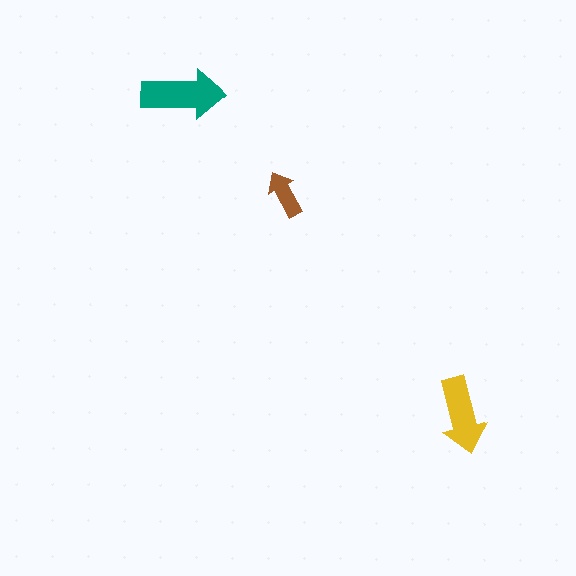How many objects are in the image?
There are 3 objects in the image.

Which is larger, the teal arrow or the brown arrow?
The teal one.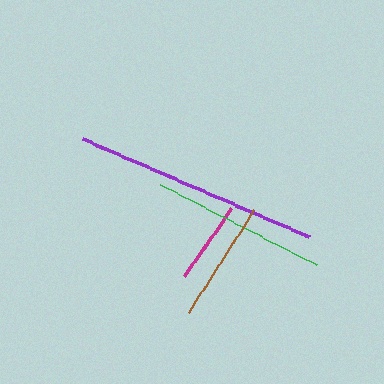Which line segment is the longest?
The purple line is the longest at approximately 247 pixels.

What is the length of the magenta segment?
The magenta segment is approximately 83 pixels long.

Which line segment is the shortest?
The magenta line is the shortest at approximately 83 pixels.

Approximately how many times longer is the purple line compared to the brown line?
The purple line is approximately 2.0 times the length of the brown line.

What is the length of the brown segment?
The brown segment is approximately 122 pixels long.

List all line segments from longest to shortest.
From longest to shortest: purple, green, brown, magenta.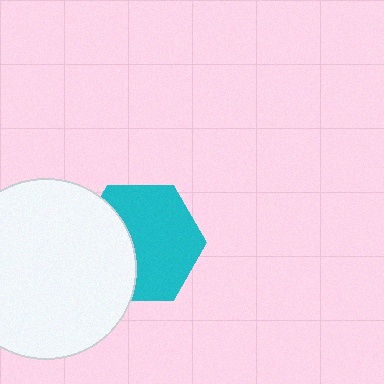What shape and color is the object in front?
The object in front is a white circle.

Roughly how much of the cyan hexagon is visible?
About half of it is visible (roughly 64%).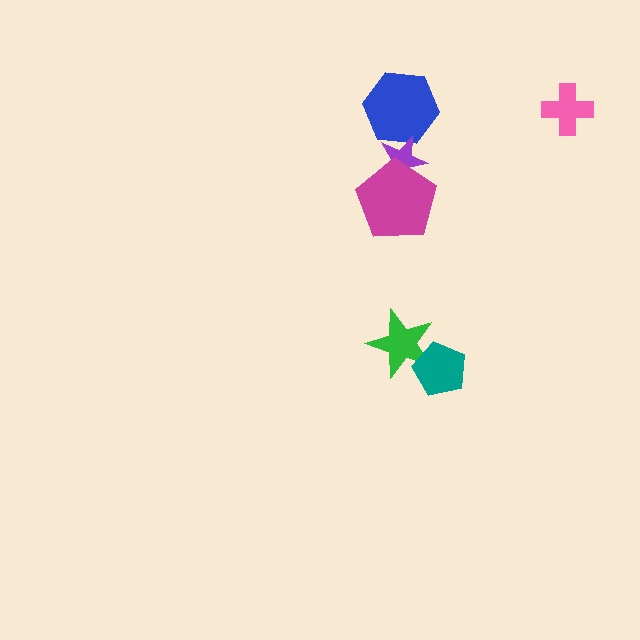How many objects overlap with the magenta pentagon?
1 object overlaps with the magenta pentagon.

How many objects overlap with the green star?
1 object overlaps with the green star.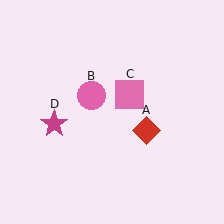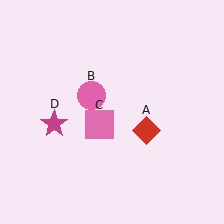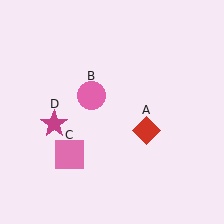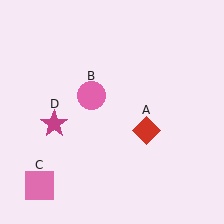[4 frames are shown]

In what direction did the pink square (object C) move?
The pink square (object C) moved down and to the left.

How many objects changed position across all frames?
1 object changed position: pink square (object C).